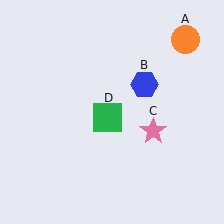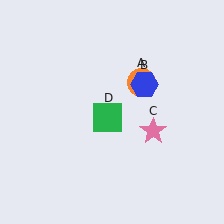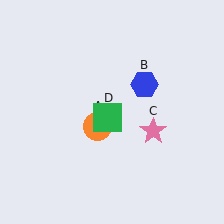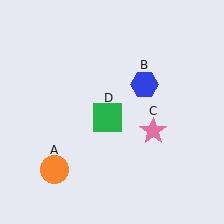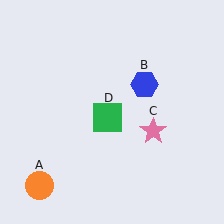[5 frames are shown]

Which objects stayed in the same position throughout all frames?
Blue hexagon (object B) and pink star (object C) and green square (object D) remained stationary.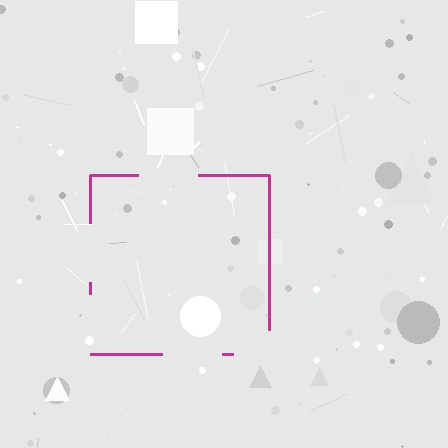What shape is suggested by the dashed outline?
The dashed outline suggests a square.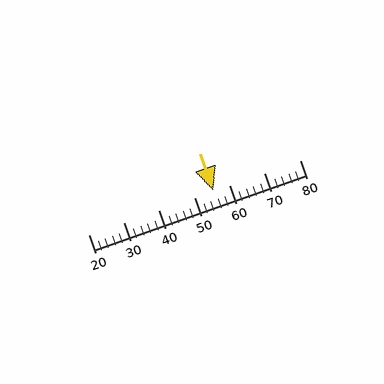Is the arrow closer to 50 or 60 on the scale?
The arrow is closer to 60.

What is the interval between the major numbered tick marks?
The major tick marks are spaced 10 units apart.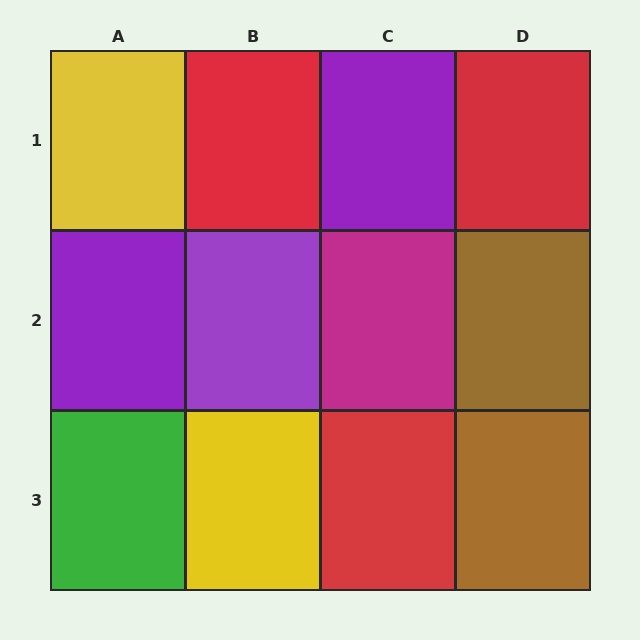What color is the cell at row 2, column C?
Magenta.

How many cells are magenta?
1 cell is magenta.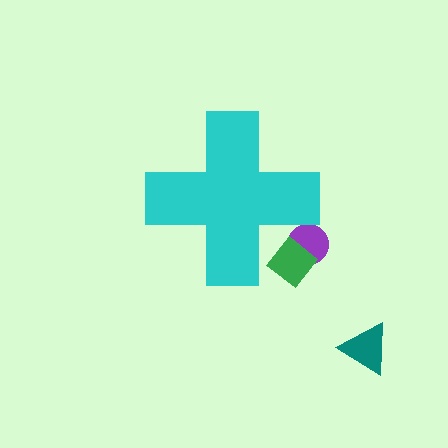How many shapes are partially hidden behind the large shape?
2 shapes are partially hidden.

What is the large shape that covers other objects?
A cyan cross.